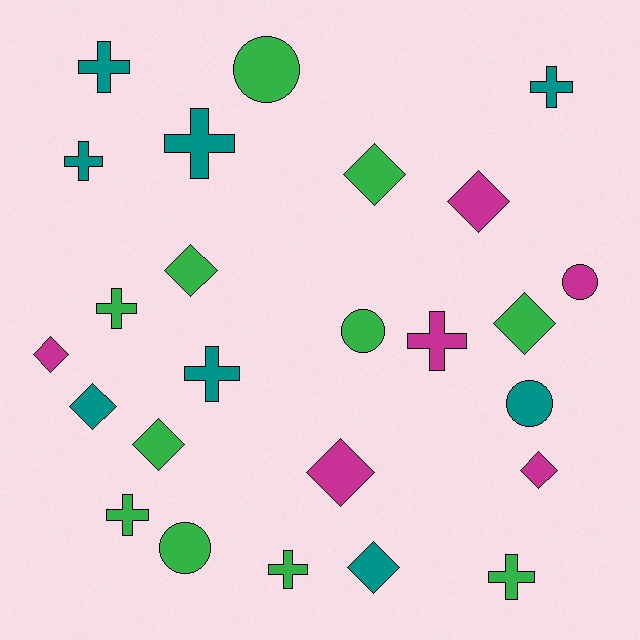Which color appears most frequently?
Green, with 11 objects.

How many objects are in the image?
There are 25 objects.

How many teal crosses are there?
There are 5 teal crosses.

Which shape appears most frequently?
Cross, with 10 objects.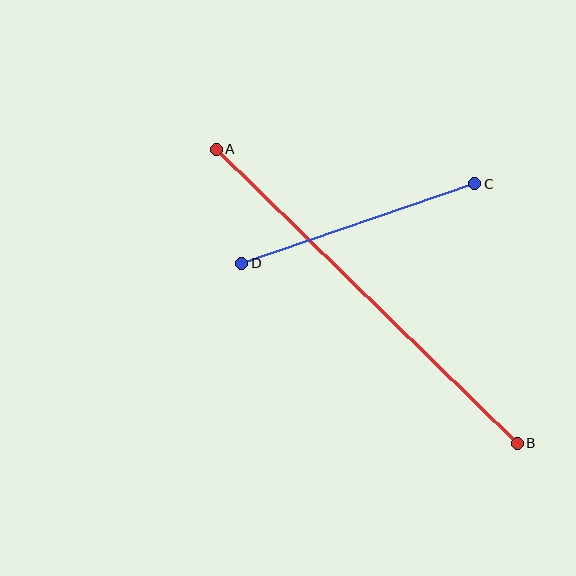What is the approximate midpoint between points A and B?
The midpoint is at approximately (367, 296) pixels.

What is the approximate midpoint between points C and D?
The midpoint is at approximately (358, 223) pixels.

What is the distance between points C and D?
The distance is approximately 246 pixels.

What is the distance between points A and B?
The distance is approximately 421 pixels.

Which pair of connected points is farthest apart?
Points A and B are farthest apart.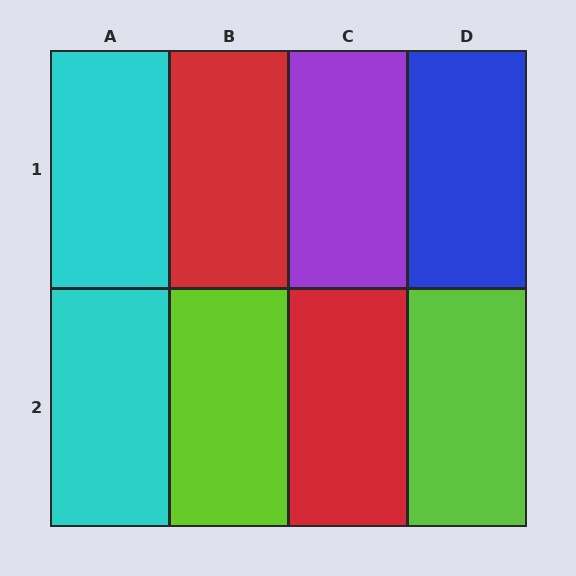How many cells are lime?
2 cells are lime.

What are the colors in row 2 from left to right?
Cyan, lime, red, lime.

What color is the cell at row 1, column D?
Blue.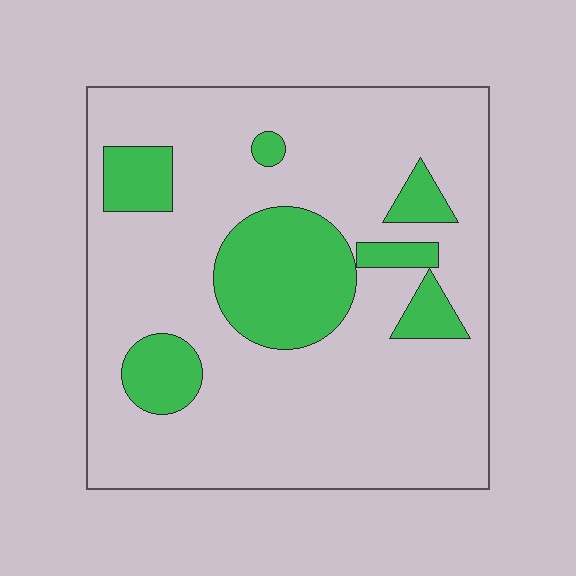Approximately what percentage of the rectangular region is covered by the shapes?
Approximately 20%.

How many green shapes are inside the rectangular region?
7.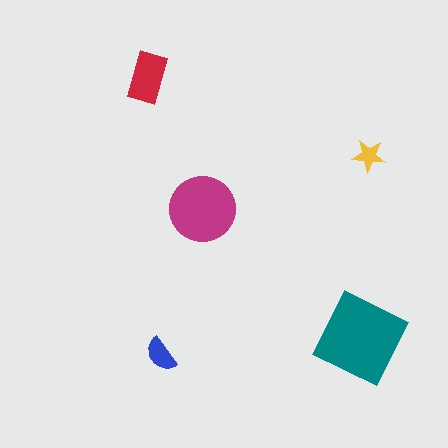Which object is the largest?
The teal diamond.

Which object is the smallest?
The yellow star.